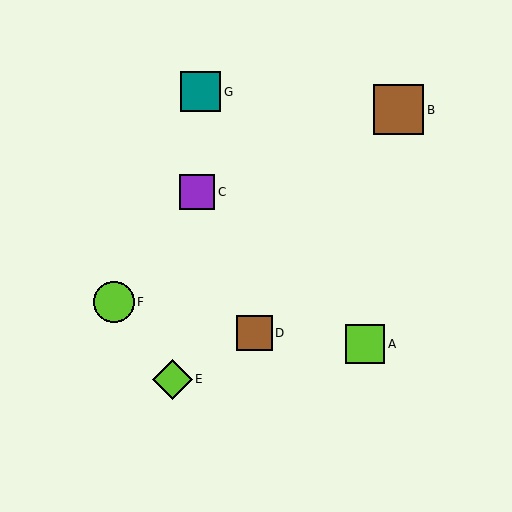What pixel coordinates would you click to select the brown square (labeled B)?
Click at (399, 110) to select the brown square B.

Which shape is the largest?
The brown square (labeled B) is the largest.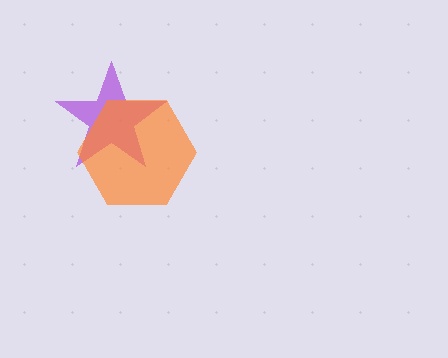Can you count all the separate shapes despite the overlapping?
Yes, there are 2 separate shapes.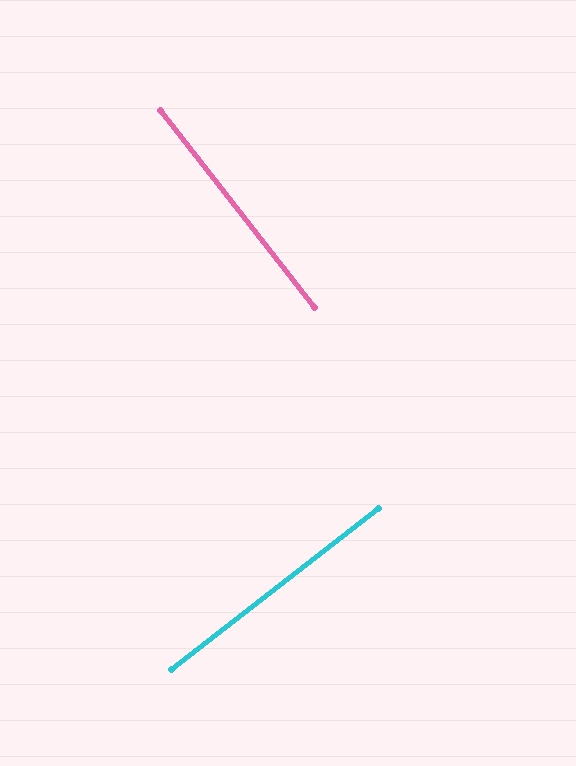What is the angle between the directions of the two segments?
Approximately 90 degrees.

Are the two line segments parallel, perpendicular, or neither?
Perpendicular — they meet at approximately 90°.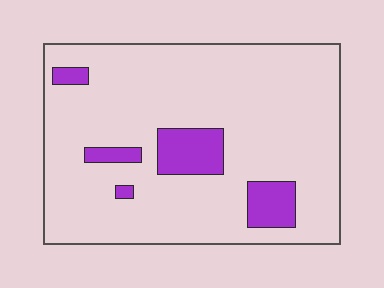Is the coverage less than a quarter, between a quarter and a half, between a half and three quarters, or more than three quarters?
Less than a quarter.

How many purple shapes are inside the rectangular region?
5.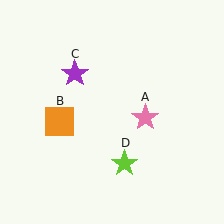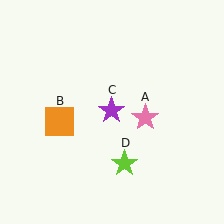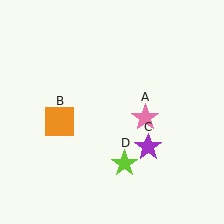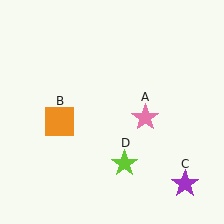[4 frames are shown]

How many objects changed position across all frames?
1 object changed position: purple star (object C).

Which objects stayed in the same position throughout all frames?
Pink star (object A) and orange square (object B) and lime star (object D) remained stationary.